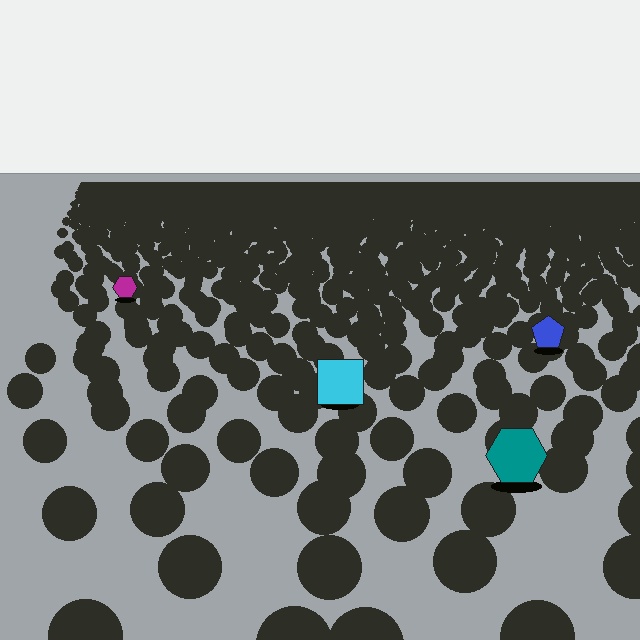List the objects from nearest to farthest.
From nearest to farthest: the teal hexagon, the cyan square, the blue pentagon, the magenta hexagon.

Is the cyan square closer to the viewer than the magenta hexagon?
Yes. The cyan square is closer — you can tell from the texture gradient: the ground texture is coarser near it.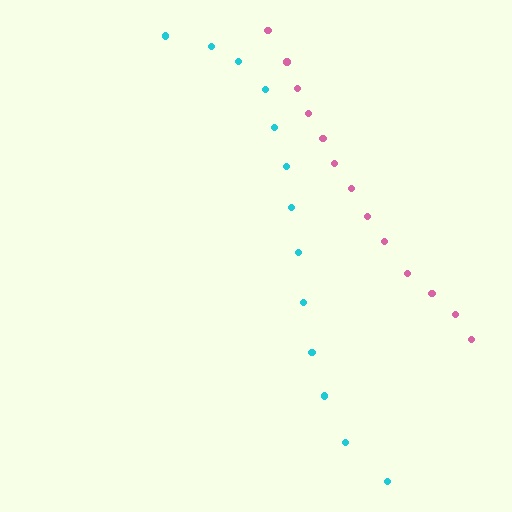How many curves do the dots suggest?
There are 2 distinct paths.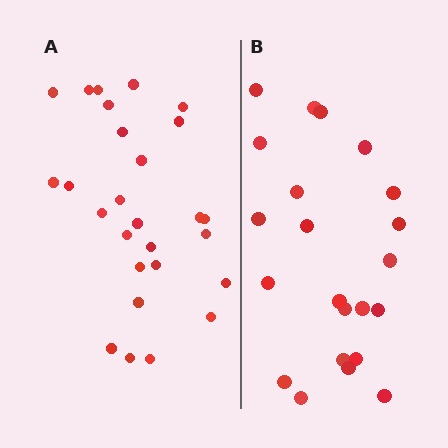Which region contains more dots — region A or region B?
Region A (the left region) has more dots.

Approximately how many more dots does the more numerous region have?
Region A has about 5 more dots than region B.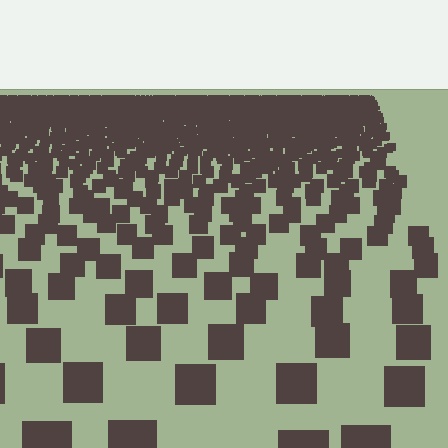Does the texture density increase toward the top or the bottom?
Density increases toward the top.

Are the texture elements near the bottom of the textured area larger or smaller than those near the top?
Larger. Near the bottom, elements are closer to the viewer and appear at a bigger on-screen size.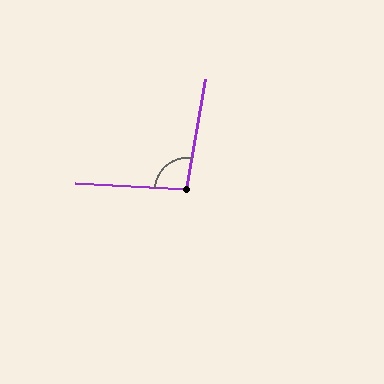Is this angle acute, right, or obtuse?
It is obtuse.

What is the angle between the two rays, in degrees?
Approximately 96 degrees.